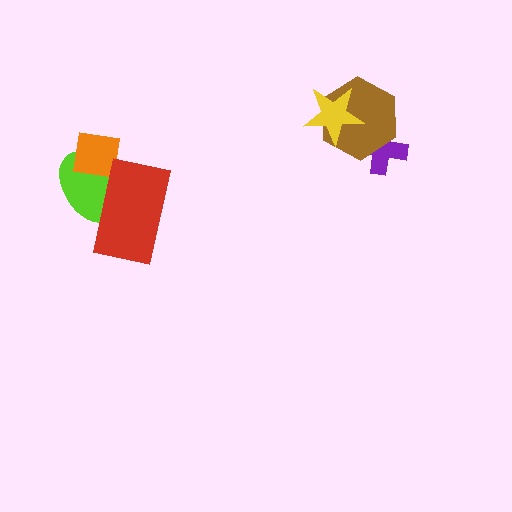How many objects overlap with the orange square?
2 objects overlap with the orange square.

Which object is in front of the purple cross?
The brown hexagon is in front of the purple cross.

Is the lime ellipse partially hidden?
Yes, it is partially covered by another shape.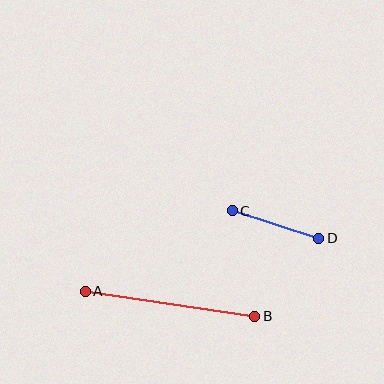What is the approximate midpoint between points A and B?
The midpoint is at approximately (170, 304) pixels.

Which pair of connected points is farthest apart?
Points A and B are farthest apart.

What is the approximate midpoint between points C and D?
The midpoint is at approximately (276, 224) pixels.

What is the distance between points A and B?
The distance is approximately 171 pixels.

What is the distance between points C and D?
The distance is approximately 90 pixels.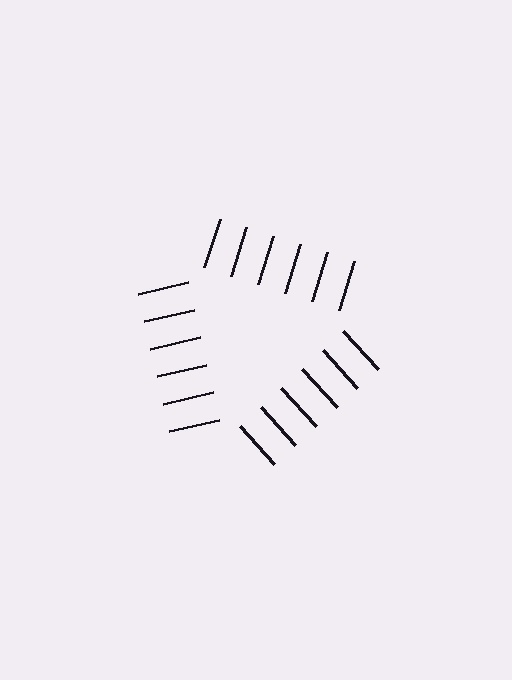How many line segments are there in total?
18 — 6 along each of the 3 edges.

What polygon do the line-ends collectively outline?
An illusory triangle — the line segments terminate on its edges but no continuous stroke is drawn.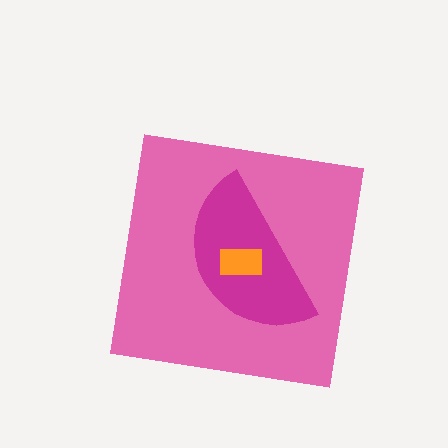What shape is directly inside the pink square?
The magenta semicircle.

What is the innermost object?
The orange rectangle.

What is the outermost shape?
The pink square.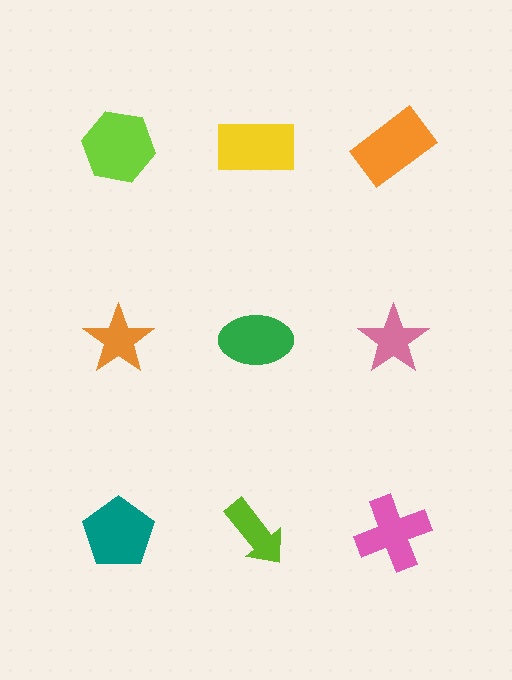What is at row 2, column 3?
A pink star.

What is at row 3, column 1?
A teal pentagon.